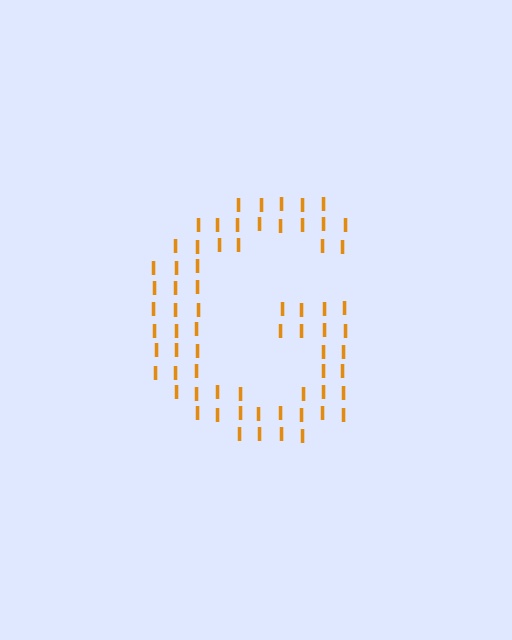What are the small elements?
The small elements are letter I's.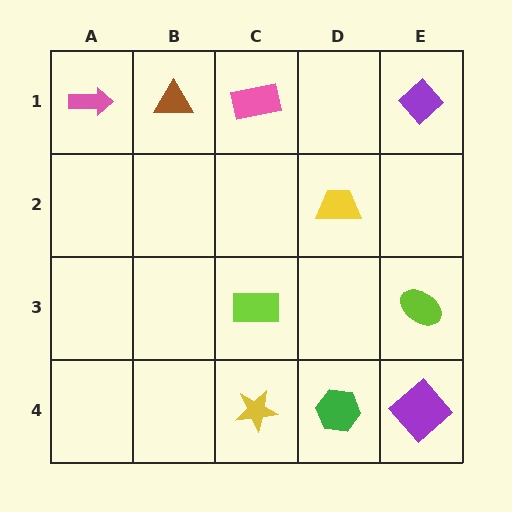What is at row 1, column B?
A brown triangle.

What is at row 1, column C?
A pink rectangle.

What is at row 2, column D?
A yellow trapezoid.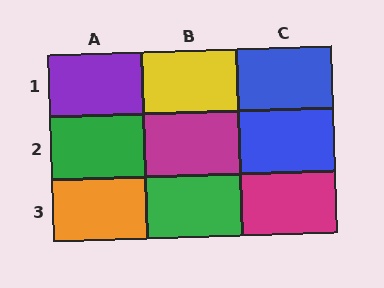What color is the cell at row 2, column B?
Magenta.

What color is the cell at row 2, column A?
Green.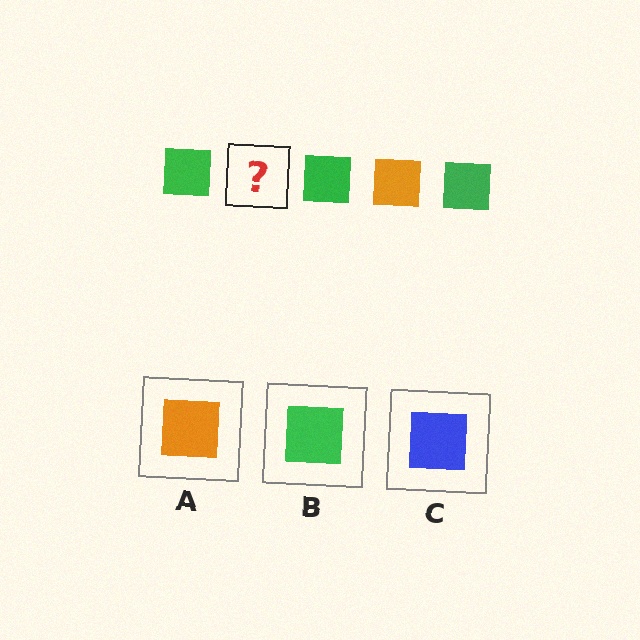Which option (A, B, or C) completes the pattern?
A.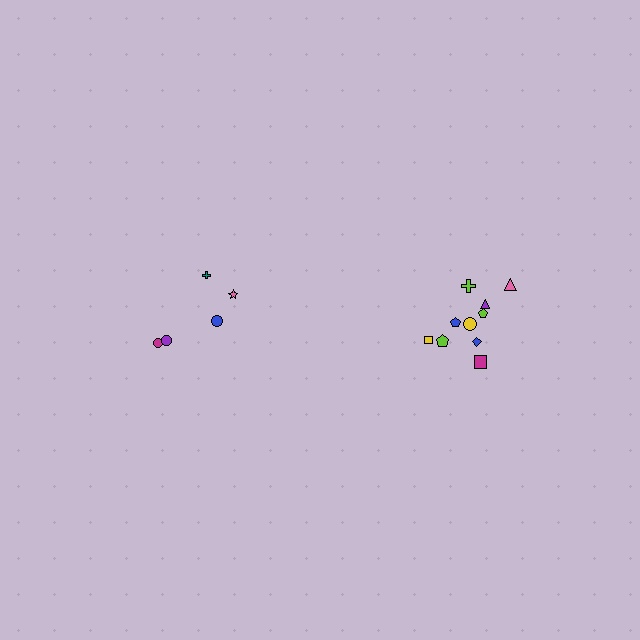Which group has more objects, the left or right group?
The right group.